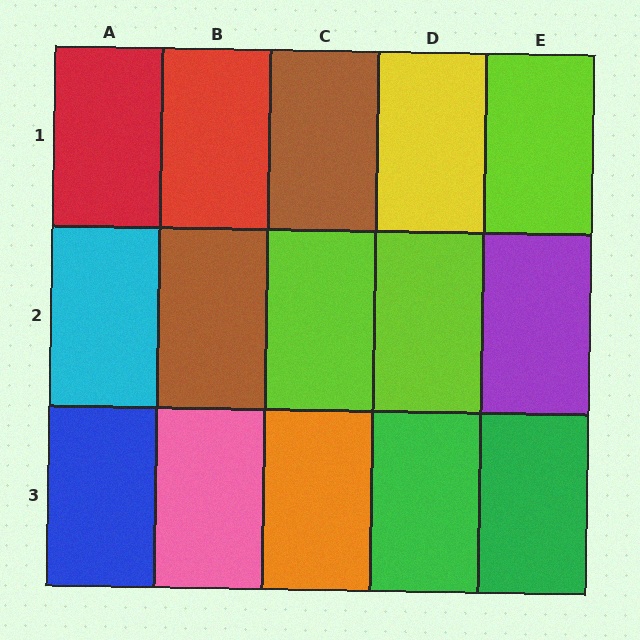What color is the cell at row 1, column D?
Yellow.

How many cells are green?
2 cells are green.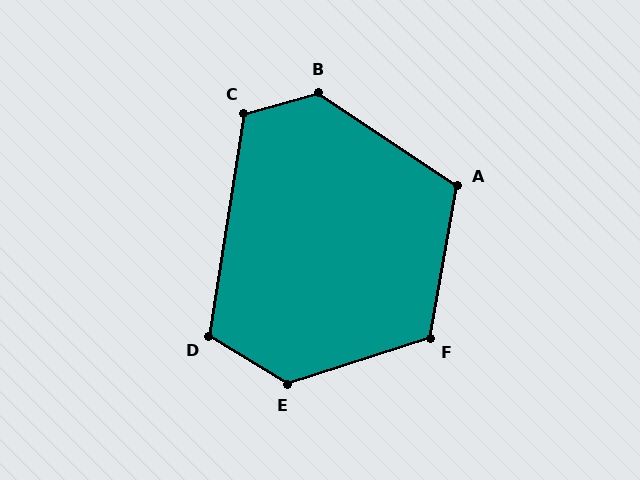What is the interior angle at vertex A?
Approximately 114 degrees (obtuse).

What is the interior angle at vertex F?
Approximately 118 degrees (obtuse).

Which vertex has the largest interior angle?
E, at approximately 131 degrees.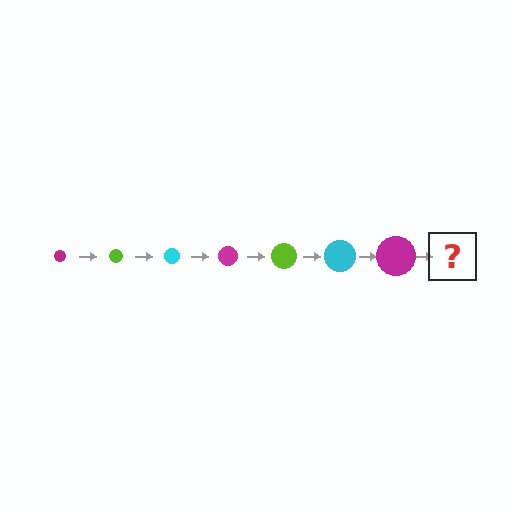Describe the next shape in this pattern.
It should be a lime circle, larger than the previous one.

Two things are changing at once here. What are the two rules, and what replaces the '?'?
The two rules are that the circle grows larger each step and the color cycles through magenta, lime, and cyan. The '?' should be a lime circle, larger than the previous one.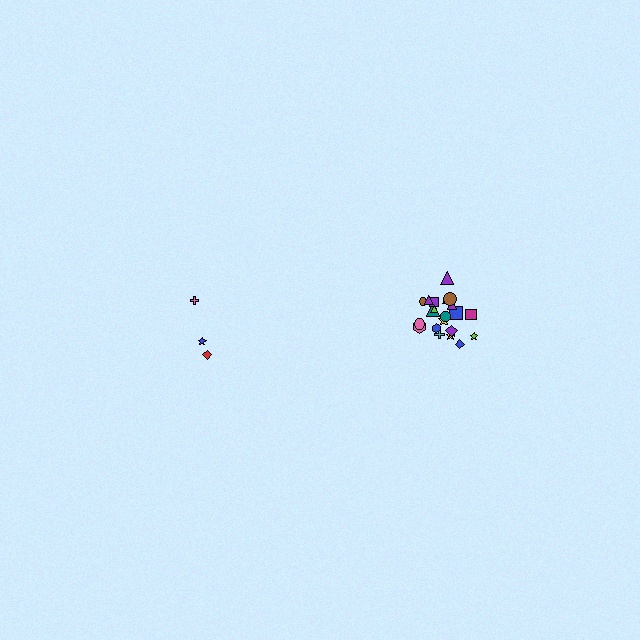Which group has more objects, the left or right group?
The right group.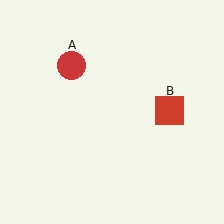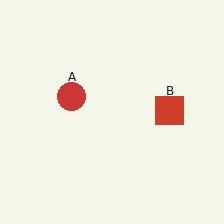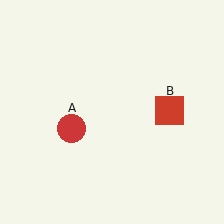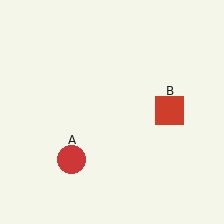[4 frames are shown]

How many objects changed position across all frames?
1 object changed position: red circle (object A).